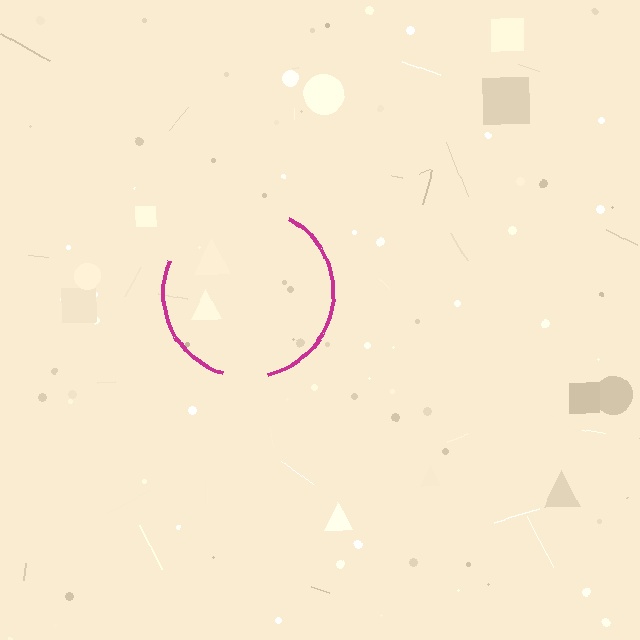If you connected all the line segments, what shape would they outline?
They would outline a circle.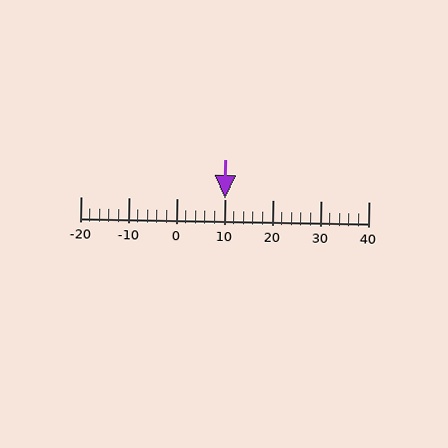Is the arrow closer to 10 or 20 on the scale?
The arrow is closer to 10.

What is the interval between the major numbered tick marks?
The major tick marks are spaced 10 units apart.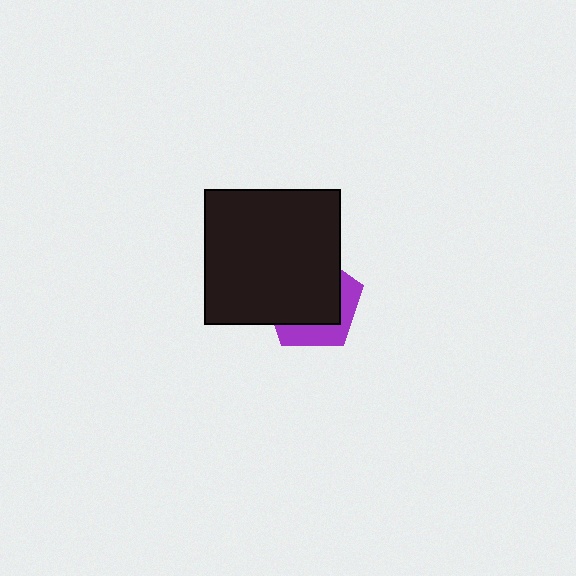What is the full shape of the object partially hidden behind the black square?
The partially hidden object is a purple pentagon.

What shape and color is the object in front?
The object in front is a black square.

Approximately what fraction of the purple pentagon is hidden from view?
Roughly 68% of the purple pentagon is hidden behind the black square.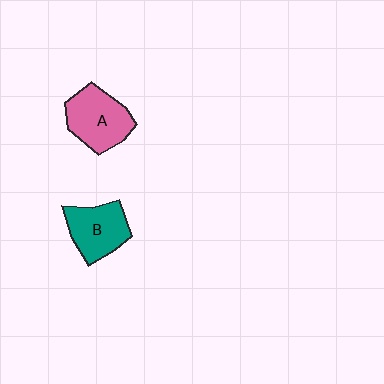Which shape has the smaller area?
Shape B (teal).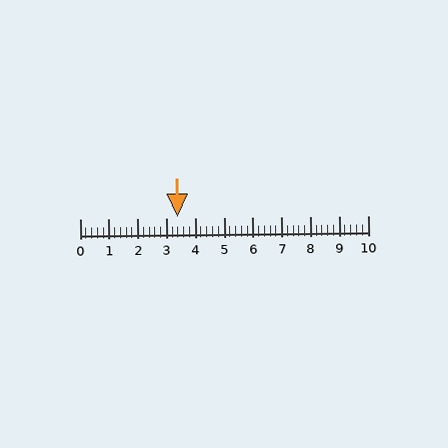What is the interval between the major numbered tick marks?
The major tick marks are spaced 1 units apart.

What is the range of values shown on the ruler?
The ruler shows values from 0 to 10.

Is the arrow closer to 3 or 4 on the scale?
The arrow is closer to 3.